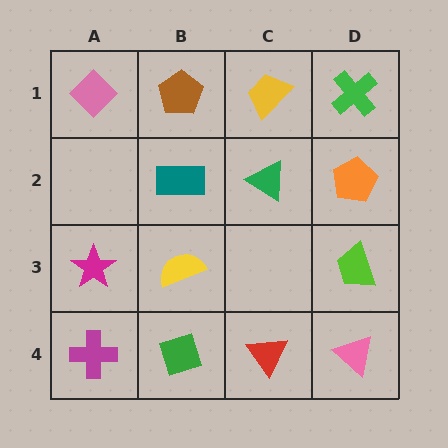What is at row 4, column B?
A green diamond.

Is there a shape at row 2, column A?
No, that cell is empty.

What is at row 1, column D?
A green cross.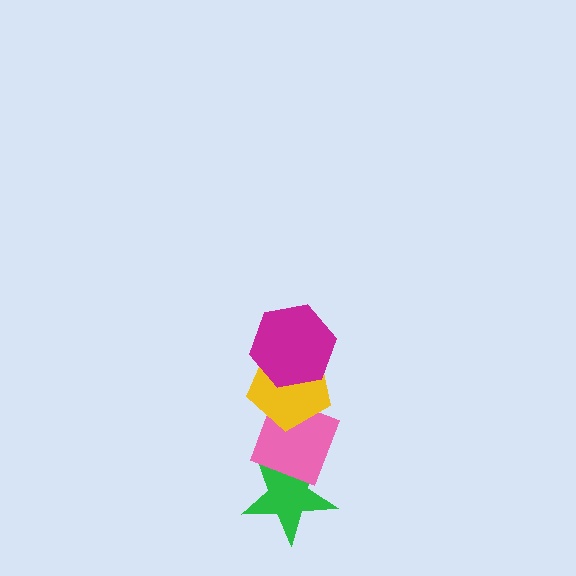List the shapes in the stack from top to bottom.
From top to bottom: the magenta hexagon, the yellow pentagon, the pink diamond, the green star.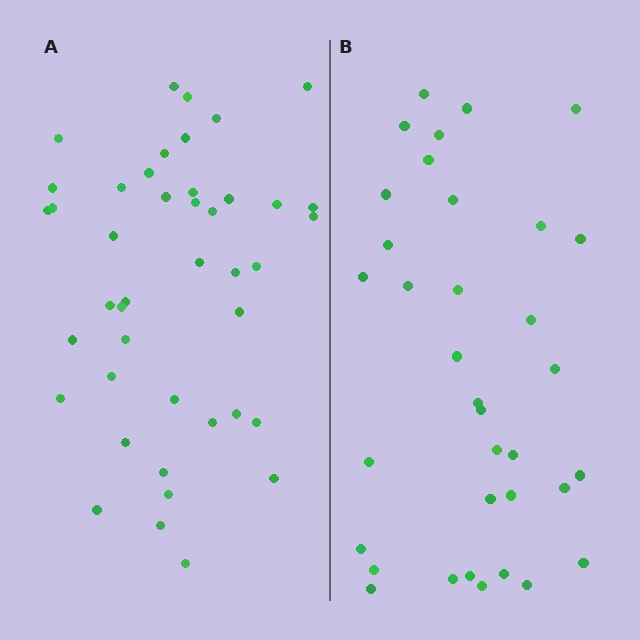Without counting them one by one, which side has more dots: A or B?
Region A (the left region) has more dots.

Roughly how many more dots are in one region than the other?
Region A has roughly 8 or so more dots than region B.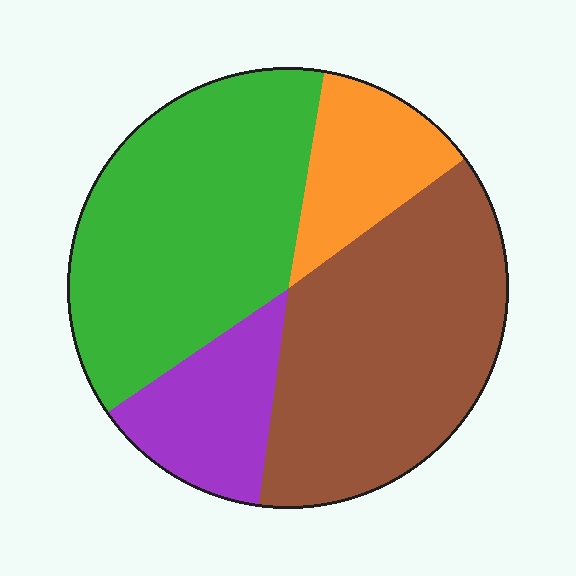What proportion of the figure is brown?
Brown covers 37% of the figure.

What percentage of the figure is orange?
Orange covers around 10% of the figure.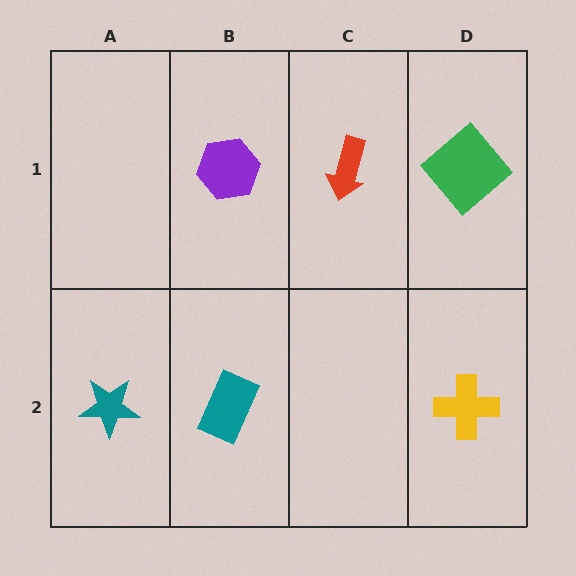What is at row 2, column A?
A teal star.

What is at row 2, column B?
A teal rectangle.